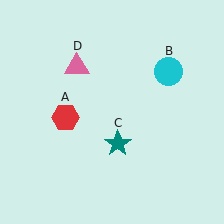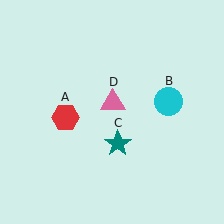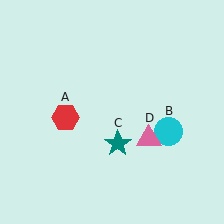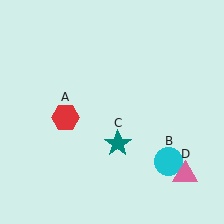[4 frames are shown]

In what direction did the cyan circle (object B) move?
The cyan circle (object B) moved down.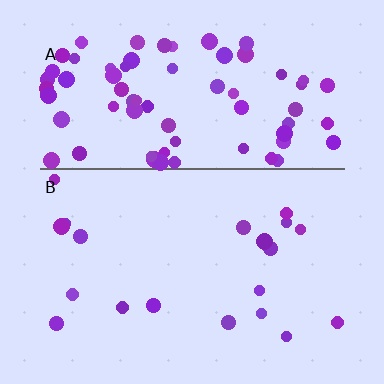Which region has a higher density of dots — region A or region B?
A (the top).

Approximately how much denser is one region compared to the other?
Approximately 3.9× — region A over region B.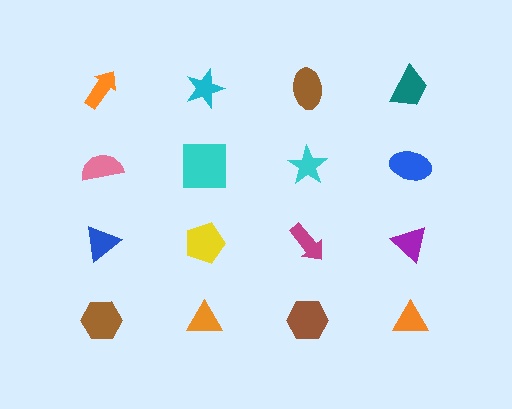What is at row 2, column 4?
A blue ellipse.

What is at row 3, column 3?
A magenta arrow.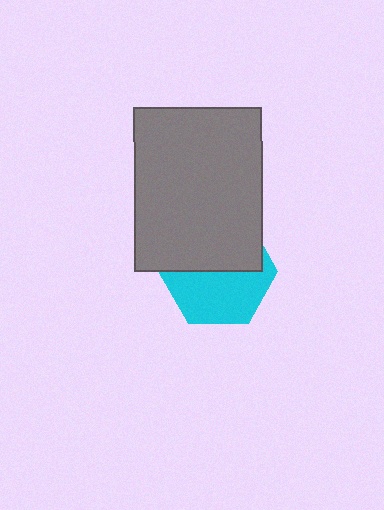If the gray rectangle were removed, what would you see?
You would see the complete cyan hexagon.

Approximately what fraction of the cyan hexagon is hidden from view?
Roughly 48% of the cyan hexagon is hidden behind the gray rectangle.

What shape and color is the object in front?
The object in front is a gray rectangle.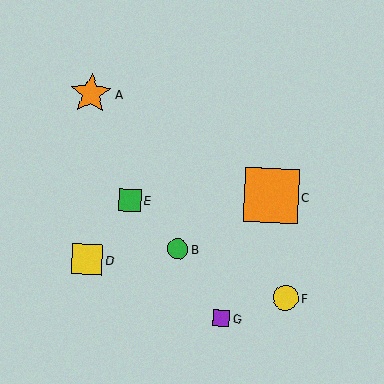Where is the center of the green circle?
The center of the green circle is at (178, 249).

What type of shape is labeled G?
Shape G is a purple square.